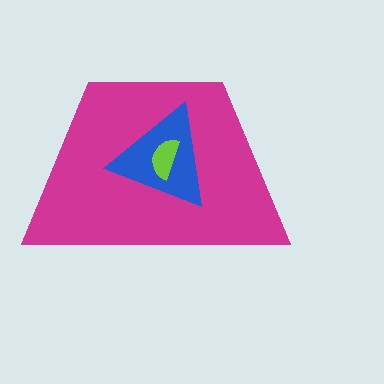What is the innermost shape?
The lime semicircle.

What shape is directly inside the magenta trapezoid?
The blue triangle.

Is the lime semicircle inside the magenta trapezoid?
Yes.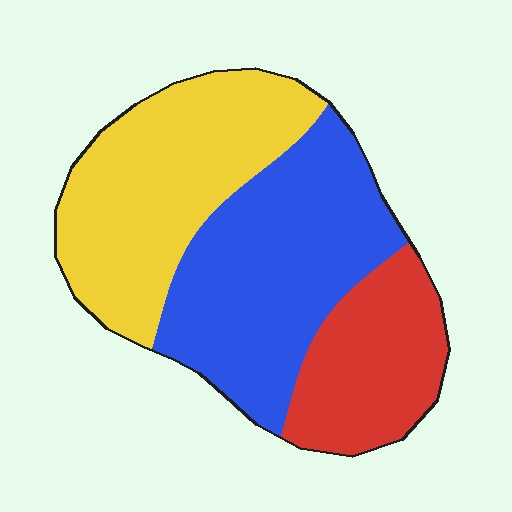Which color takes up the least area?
Red, at roughly 20%.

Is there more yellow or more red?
Yellow.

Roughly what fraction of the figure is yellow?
Yellow covers around 35% of the figure.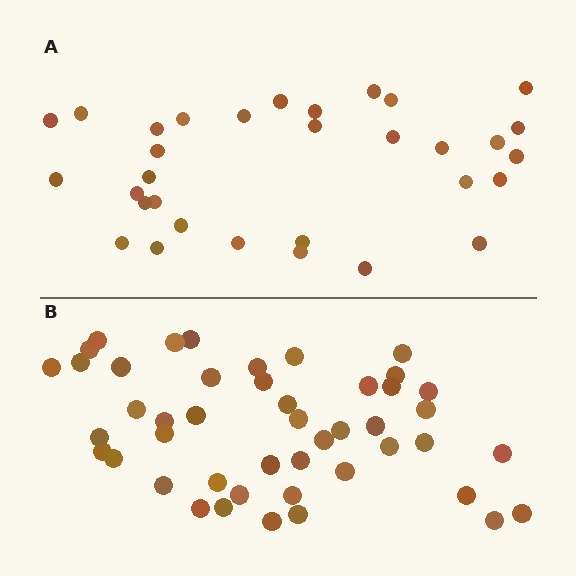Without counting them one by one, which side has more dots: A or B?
Region B (the bottom region) has more dots.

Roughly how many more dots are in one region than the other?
Region B has approximately 15 more dots than region A.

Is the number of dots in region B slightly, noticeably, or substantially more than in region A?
Region B has noticeably more, but not dramatically so. The ratio is roughly 1.4 to 1.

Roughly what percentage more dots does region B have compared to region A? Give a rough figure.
About 45% more.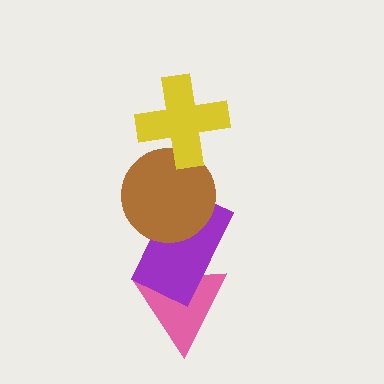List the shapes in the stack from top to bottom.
From top to bottom: the yellow cross, the brown circle, the purple rectangle, the pink triangle.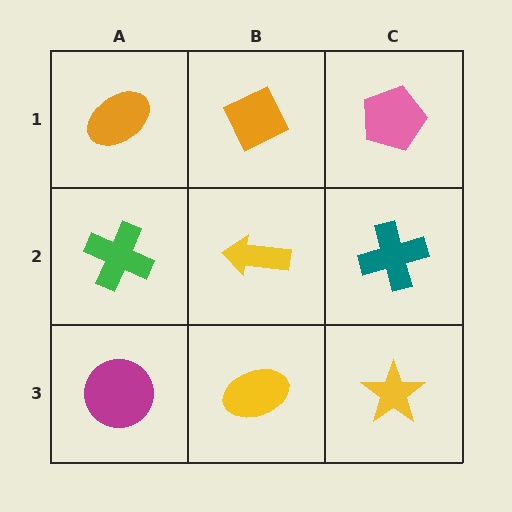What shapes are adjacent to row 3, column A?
A green cross (row 2, column A), a yellow ellipse (row 3, column B).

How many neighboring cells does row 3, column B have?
3.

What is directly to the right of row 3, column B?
A yellow star.